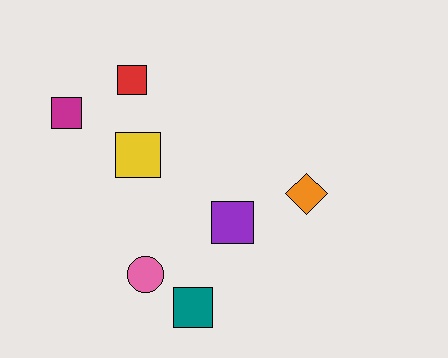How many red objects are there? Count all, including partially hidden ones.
There is 1 red object.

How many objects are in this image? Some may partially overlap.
There are 7 objects.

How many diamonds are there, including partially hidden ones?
There is 1 diamond.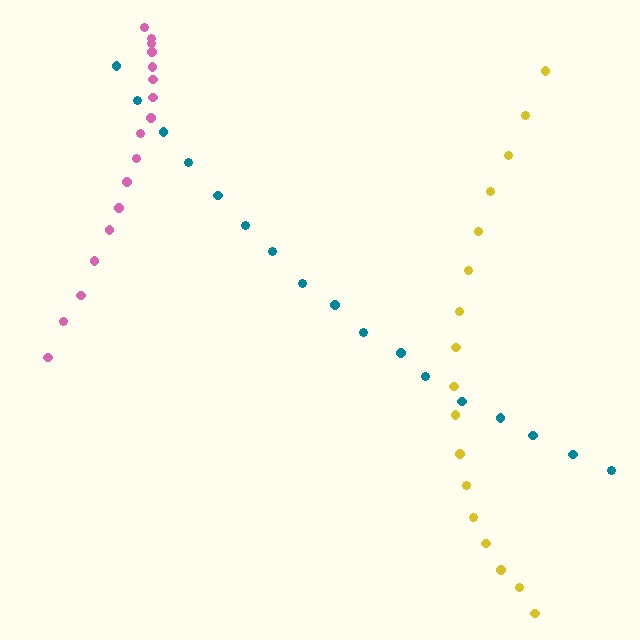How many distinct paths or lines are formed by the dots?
There are 3 distinct paths.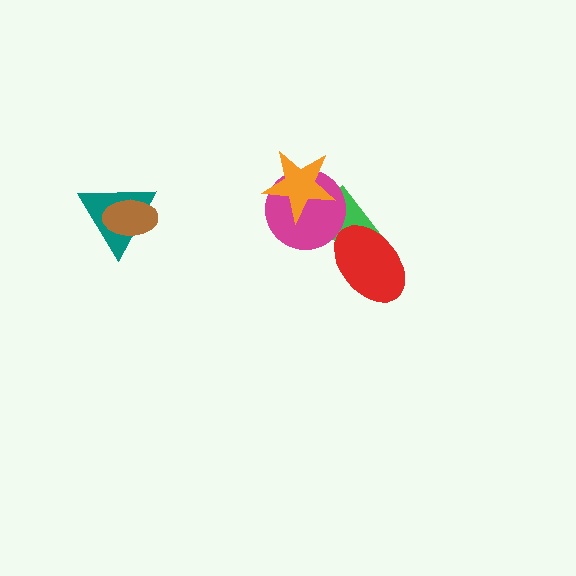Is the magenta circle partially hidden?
Yes, it is partially covered by another shape.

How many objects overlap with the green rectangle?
3 objects overlap with the green rectangle.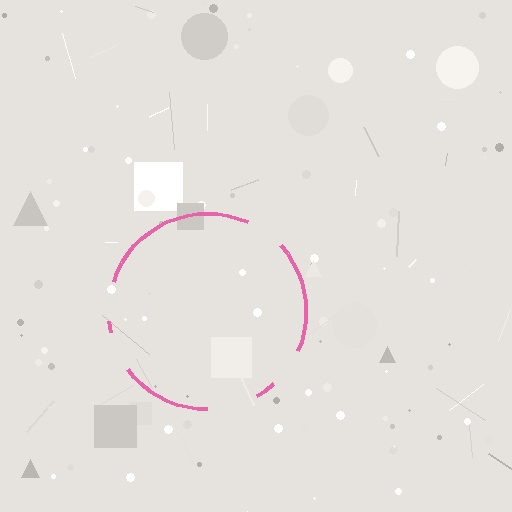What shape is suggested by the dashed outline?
The dashed outline suggests a circle.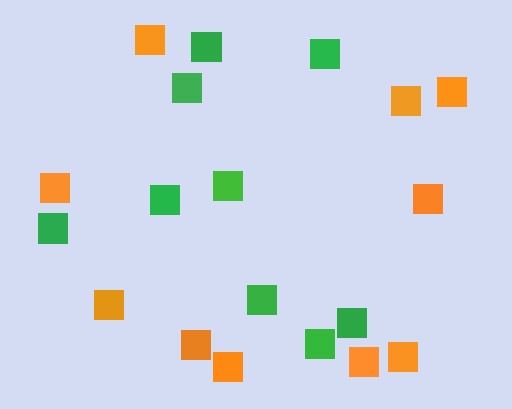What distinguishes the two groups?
There are 2 groups: one group of green squares (9) and one group of orange squares (10).